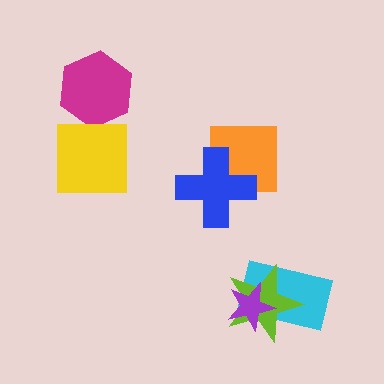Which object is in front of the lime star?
The purple star is in front of the lime star.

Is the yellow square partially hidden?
No, no other shape covers it.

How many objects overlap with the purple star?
2 objects overlap with the purple star.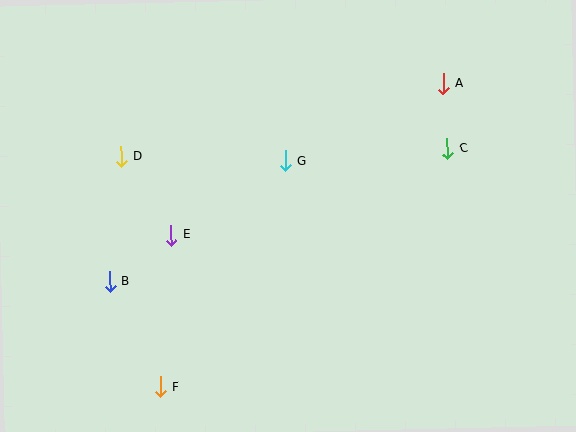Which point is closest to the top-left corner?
Point D is closest to the top-left corner.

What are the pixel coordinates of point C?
Point C is at (447, 149).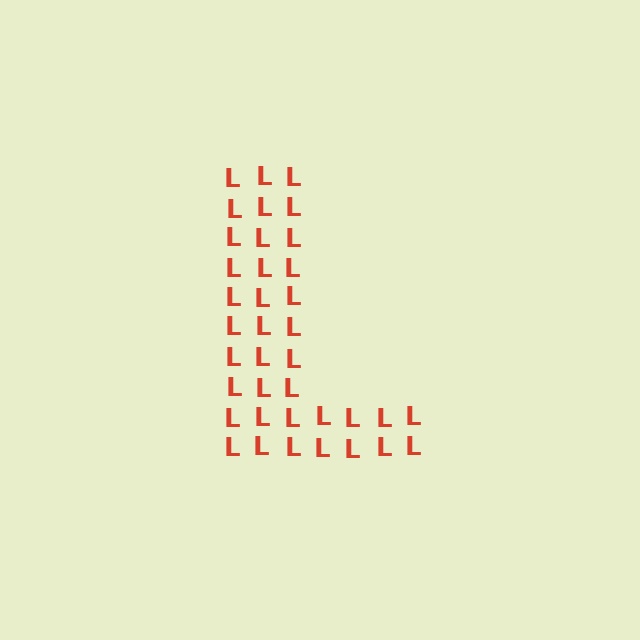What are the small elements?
The small elements are letter L's.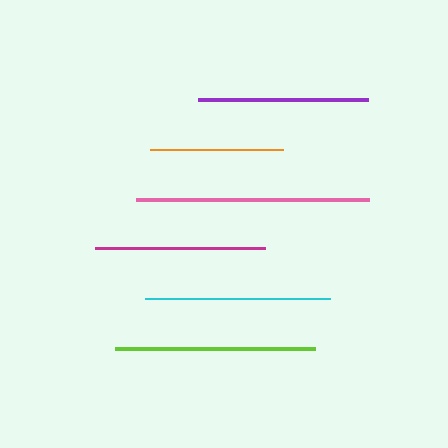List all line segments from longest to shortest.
From longest to shortest: pink, lime, cyan, purple, magenta, orange.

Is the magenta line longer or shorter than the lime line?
The lime line is longer than the magenta line.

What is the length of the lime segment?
The lime segment is approximately 200 pixels long.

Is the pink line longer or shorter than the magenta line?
The pink line is longer than the magenta line.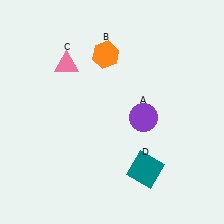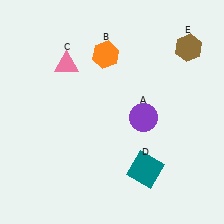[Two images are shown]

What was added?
A brown hexagon (E) was added in Image 2.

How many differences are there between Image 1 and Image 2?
There is 1 difference between the two images.